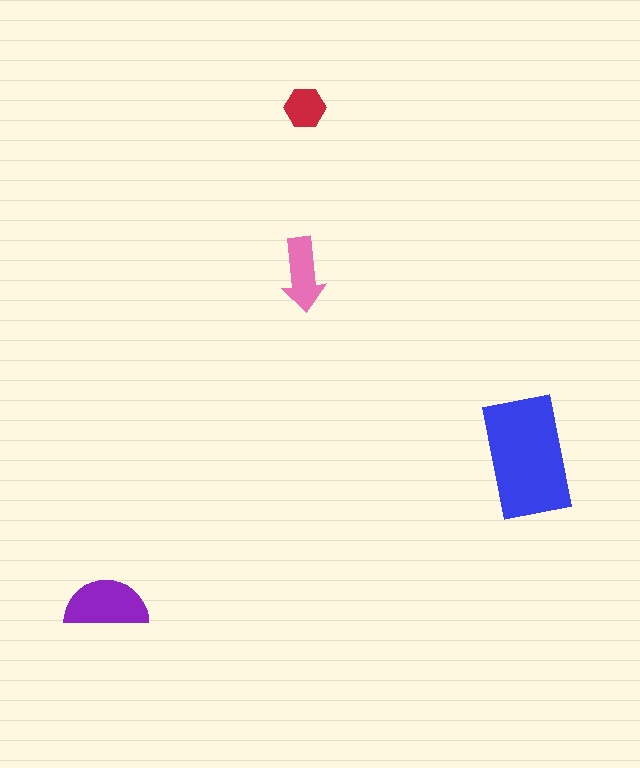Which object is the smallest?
The red hexagon.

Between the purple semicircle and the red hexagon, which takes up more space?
The purple semicircle.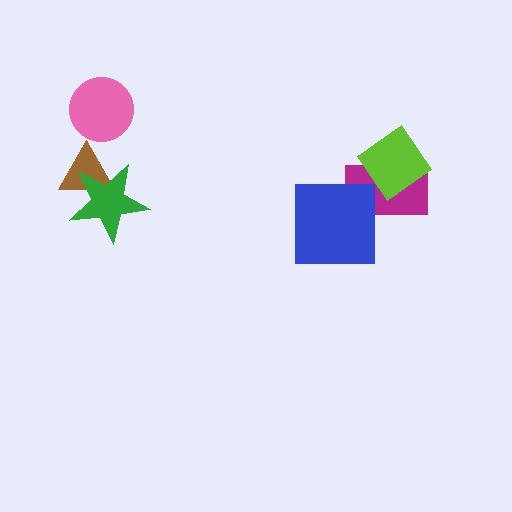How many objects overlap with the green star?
1 object overlaps with the green star.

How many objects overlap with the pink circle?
0 objects overlap with the pink circle.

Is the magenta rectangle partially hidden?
Yes, it is partially covered by another shape.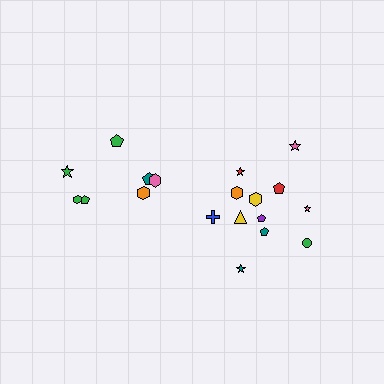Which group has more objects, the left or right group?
The right group.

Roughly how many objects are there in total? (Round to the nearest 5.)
Roughly 20 objects in total.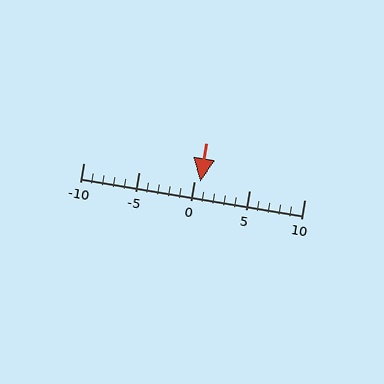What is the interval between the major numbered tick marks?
The major tick marks are spaced 5 units apart.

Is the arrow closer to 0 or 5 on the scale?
The arrow is closer to 0.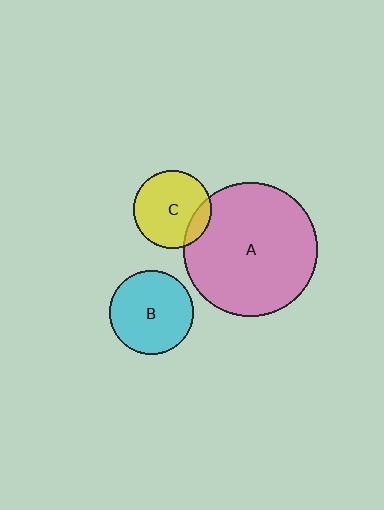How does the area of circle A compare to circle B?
Approximately 2.6 times.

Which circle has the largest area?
Circle A (pink).